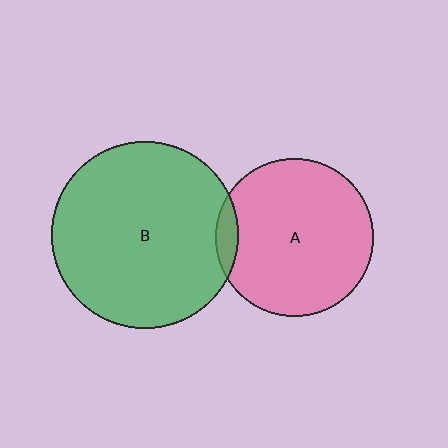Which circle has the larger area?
Circle B (green).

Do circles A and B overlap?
Yes.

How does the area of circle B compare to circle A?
Approximately 1.4 times.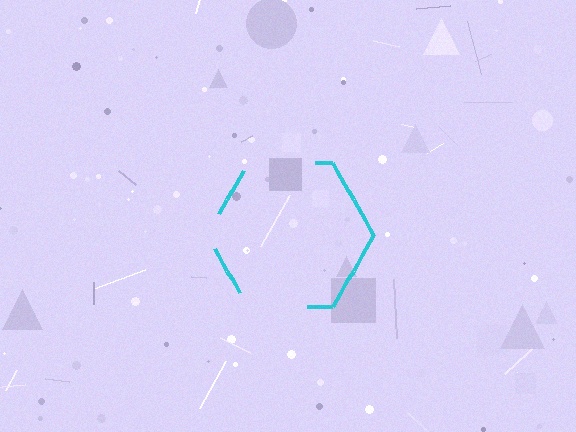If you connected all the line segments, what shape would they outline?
They would outline a hexagon.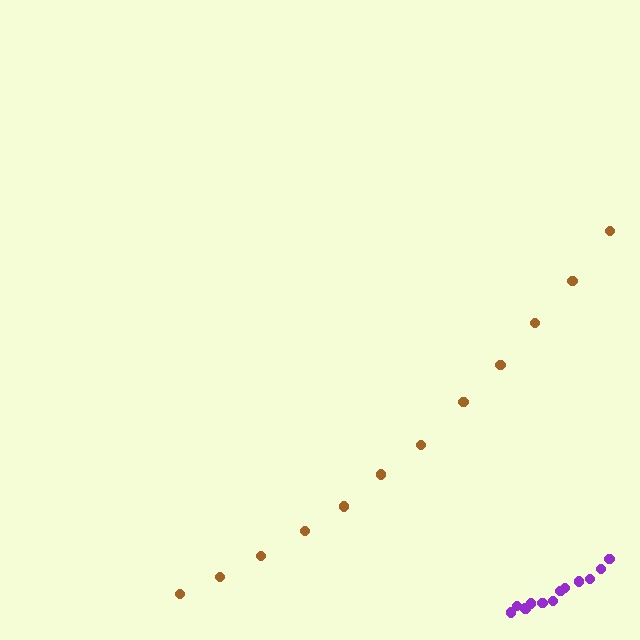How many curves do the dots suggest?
There are 2 distinct paths.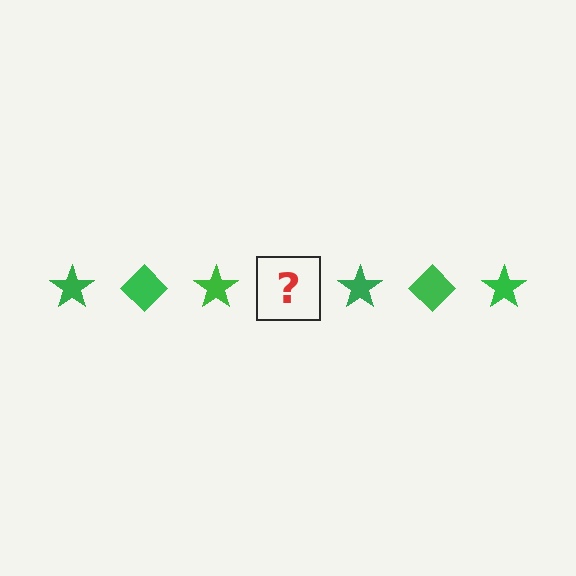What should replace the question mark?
The question mark should be replaced with a green diamond.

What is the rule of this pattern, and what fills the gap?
The rule is that the pattern cycles through star, diamond shapes in green. The gap should be filled with a green diamond.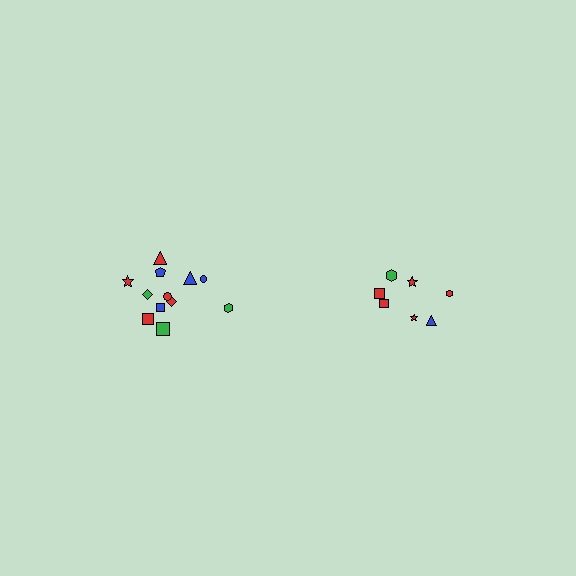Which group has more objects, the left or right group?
The left group.